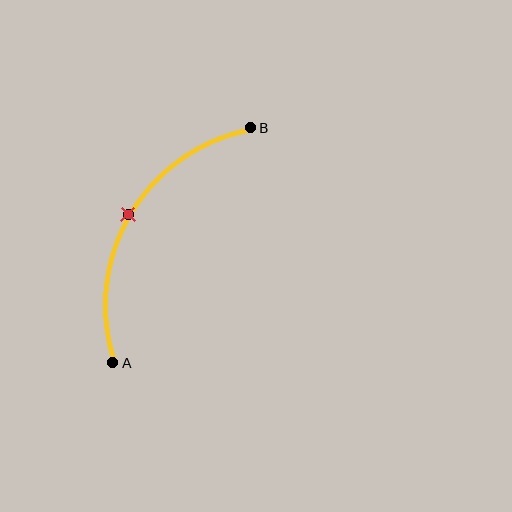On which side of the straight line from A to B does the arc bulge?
The arc bulges to the left of the straight line connecting A and B.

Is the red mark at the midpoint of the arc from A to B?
Yes. The red mark lies on the arc at equal arc-length from both A and B — it is the arc midpoint.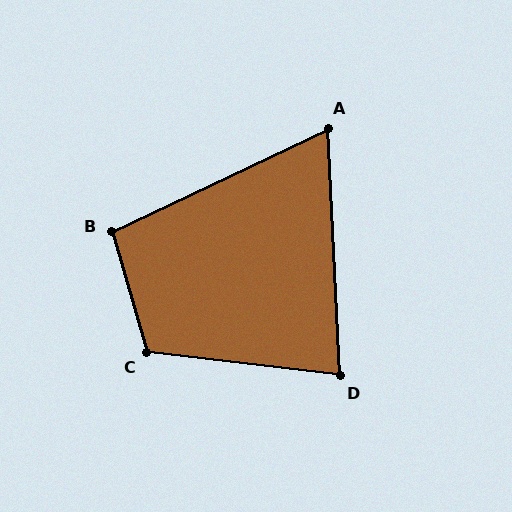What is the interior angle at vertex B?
Approximately 100 degrees (obtuse).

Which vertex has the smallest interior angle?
A, at approximately 67 degrees.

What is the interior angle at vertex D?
Approximately 80 degrees (acute).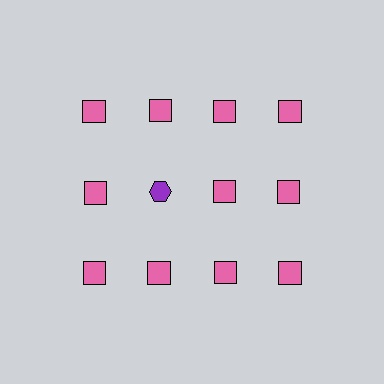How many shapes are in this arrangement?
There are 12 shapes arranged in a grid pattern.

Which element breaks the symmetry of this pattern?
The purple hexagon in the second row, second from left column breaks the symmetry. All other shapes are pink squares.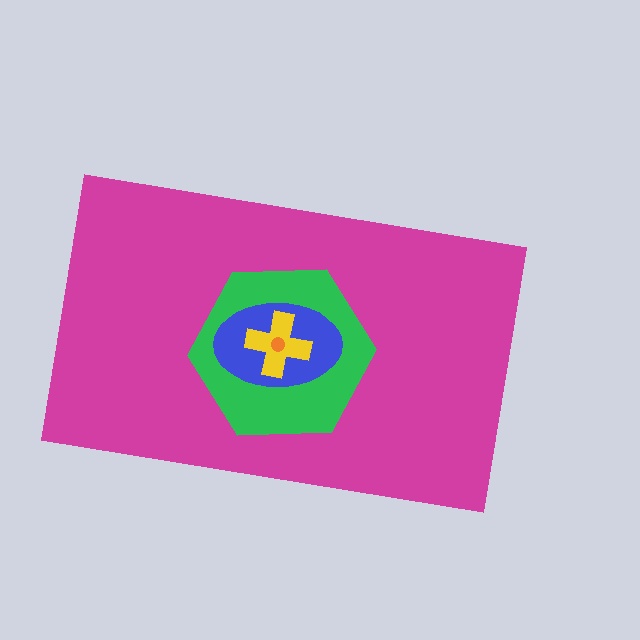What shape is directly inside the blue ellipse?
The yellow cross.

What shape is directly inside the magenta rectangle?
The green hexagon.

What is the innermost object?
The orange circle.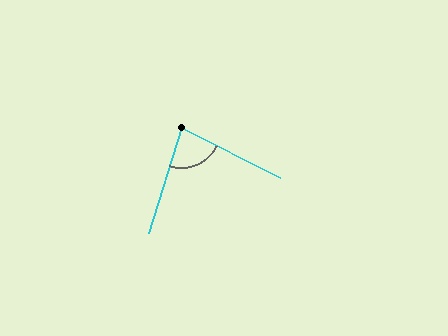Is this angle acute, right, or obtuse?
It is acute.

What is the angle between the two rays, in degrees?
Approximately 81 degrees.